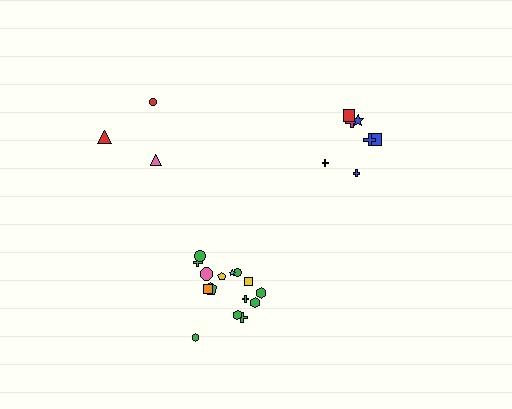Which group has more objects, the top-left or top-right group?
The top-right group.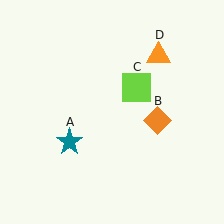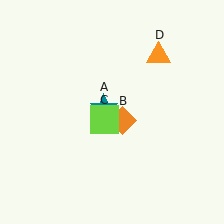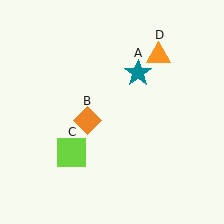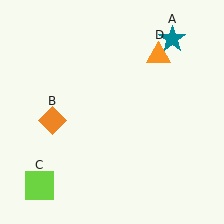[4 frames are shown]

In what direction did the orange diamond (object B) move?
The orange diamond (object B) moved left.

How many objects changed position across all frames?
3 objects changed position: teal star (object A), orange diamond (object B), lime square (object C).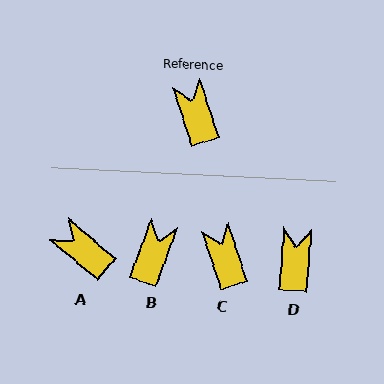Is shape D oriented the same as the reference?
No, it is off by about 22 degrees.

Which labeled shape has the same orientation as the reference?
C.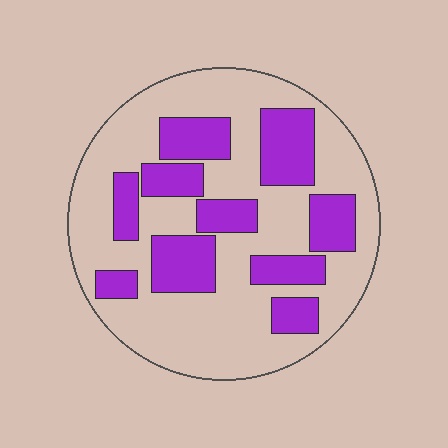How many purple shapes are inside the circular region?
10.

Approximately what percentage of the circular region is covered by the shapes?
Approximately 35%.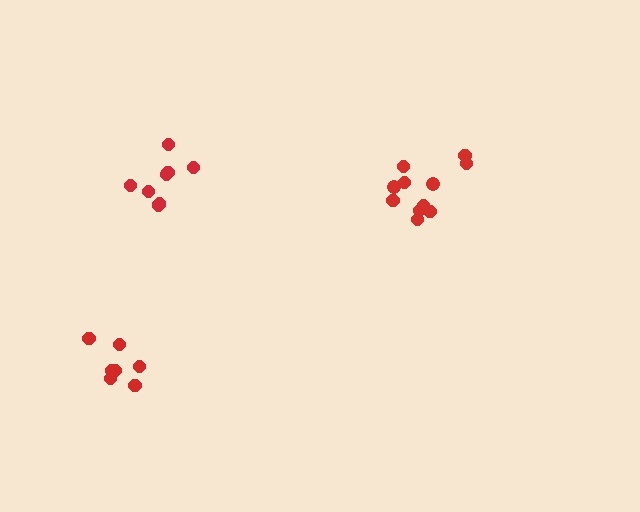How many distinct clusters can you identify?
There are 3 distinct clusters.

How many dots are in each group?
Group 1: 8 dots, Group 2: 11 dots, Group 3: 7 dots (26 total).